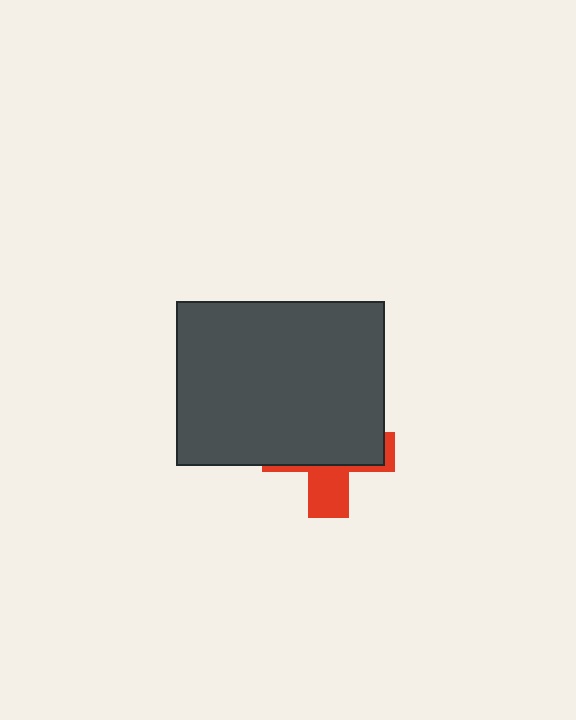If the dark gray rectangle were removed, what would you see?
You would see the complete red cross.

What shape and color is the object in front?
The object in front is a dark gray rectangle.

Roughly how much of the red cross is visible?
A small part of it is visible (roughly 33%).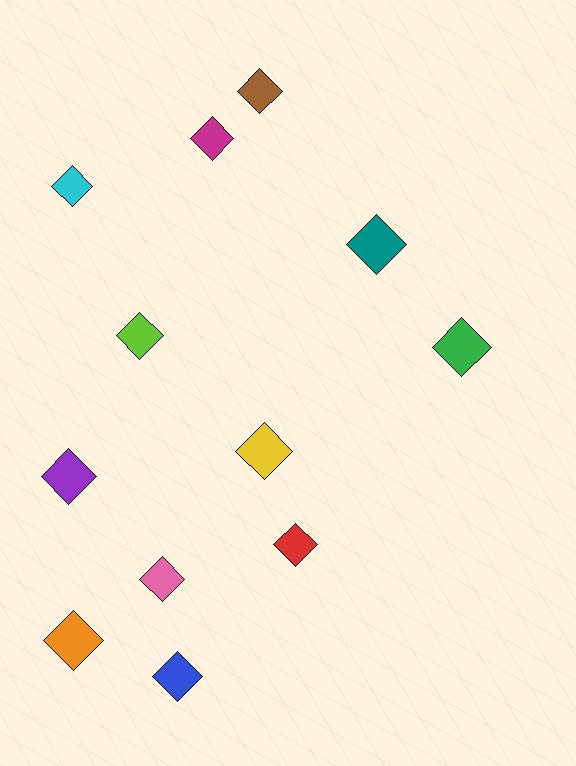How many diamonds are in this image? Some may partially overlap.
There are 12 diamonds.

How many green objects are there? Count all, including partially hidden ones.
There is 1 green object.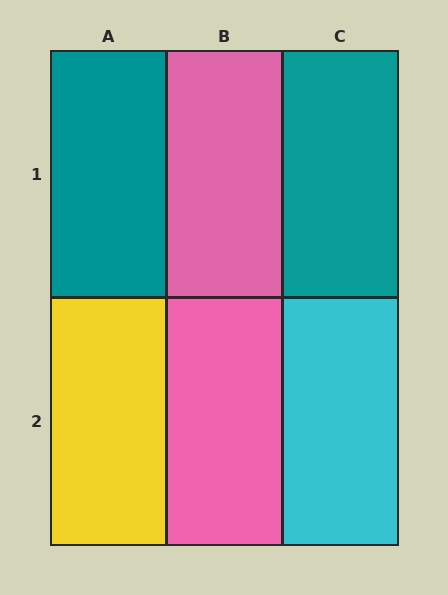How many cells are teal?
2 cells are teal.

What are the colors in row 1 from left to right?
Teal, pink, teal.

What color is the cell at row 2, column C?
Cyan.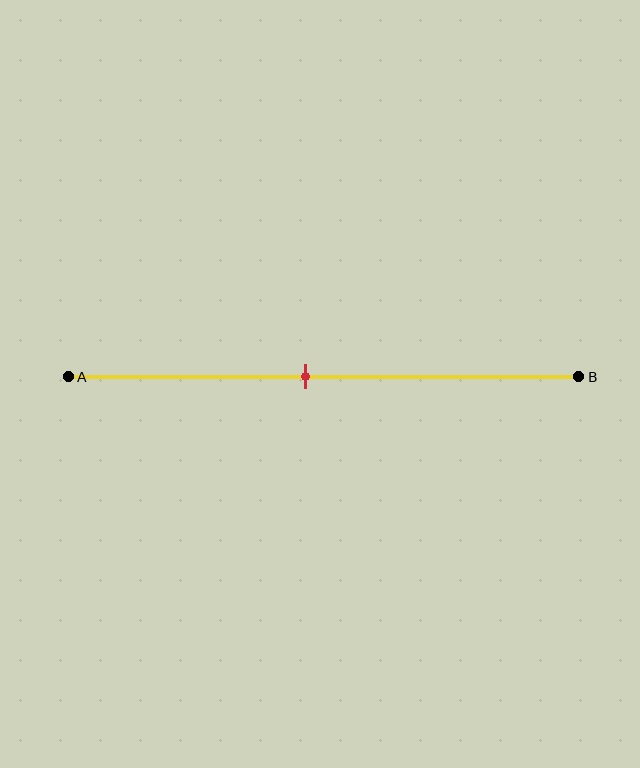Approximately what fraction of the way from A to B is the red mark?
The red mark is approximately 45% of the way from A to B.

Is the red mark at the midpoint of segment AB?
No, the mark is at about 45% from A, not at the 50% midpoint.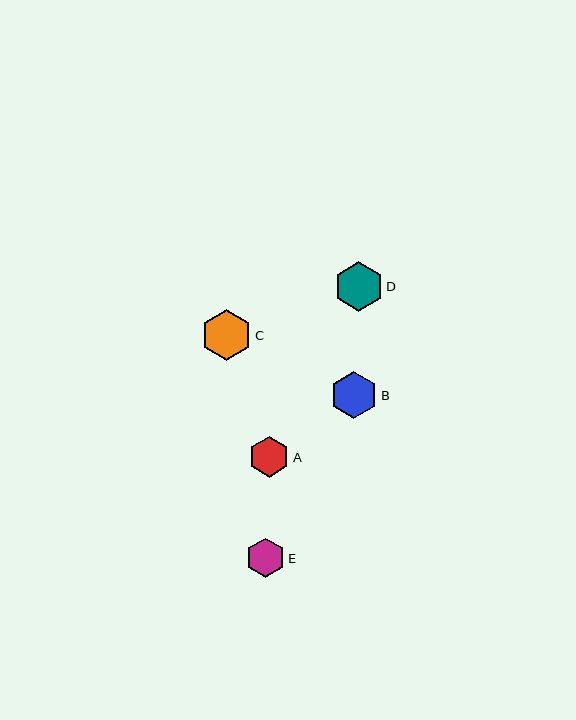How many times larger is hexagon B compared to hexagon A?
Hexagon B is approximately 1.2 times the size of hexagon A.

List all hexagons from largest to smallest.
From largest to smallest: C, D, B, A, E.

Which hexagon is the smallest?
Hexagon E is the smallest with a size of approximately 39 pixels.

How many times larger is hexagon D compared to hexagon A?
Hexagon D is approximately 1.2 times the size of hexagon A.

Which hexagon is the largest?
Hexagon C is the largest with a size of approximately 51 pixels.